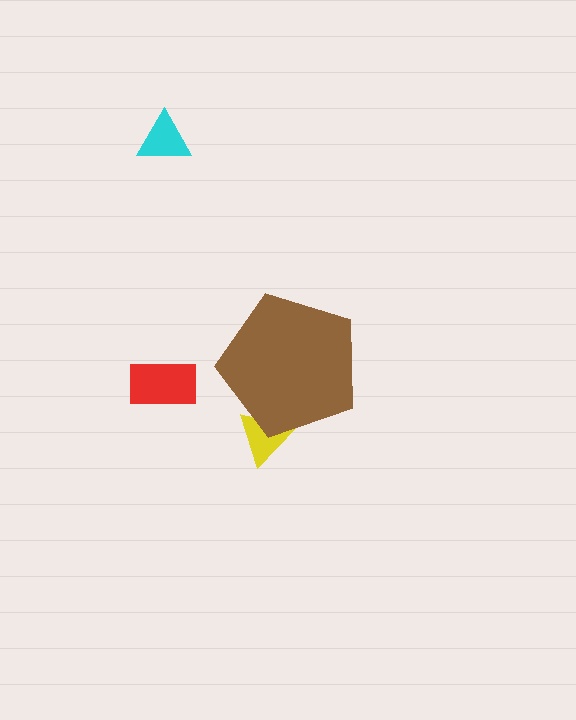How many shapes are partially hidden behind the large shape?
1 shape is partially hidden.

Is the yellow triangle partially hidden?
Yes, the yellow triangle is partially hidden behind the brown pentagon.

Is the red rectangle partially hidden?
No, the red rectangle is fully visible.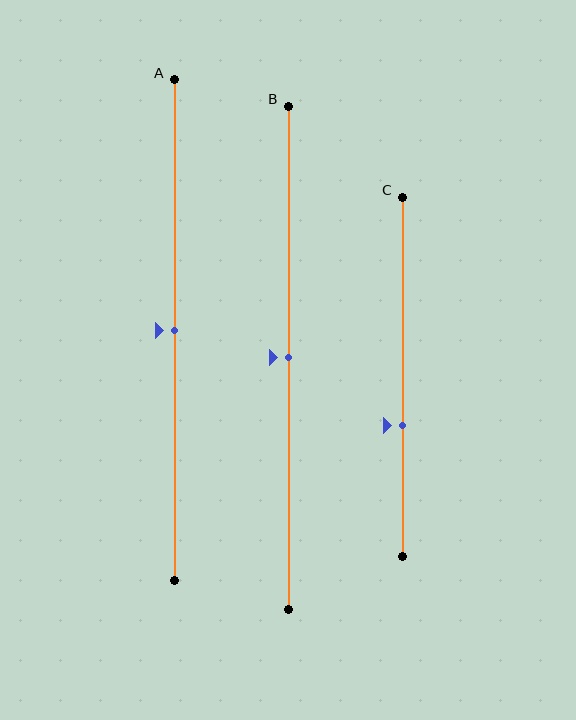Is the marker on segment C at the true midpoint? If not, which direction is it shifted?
No, the marker on segment C is shifted downward by about 13% of the segment length.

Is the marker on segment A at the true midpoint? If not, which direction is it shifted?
Yes, the marker on segment A is at the true midpoint.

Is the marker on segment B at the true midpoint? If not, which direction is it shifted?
Yes, the marker on segment B is at the true midpoint.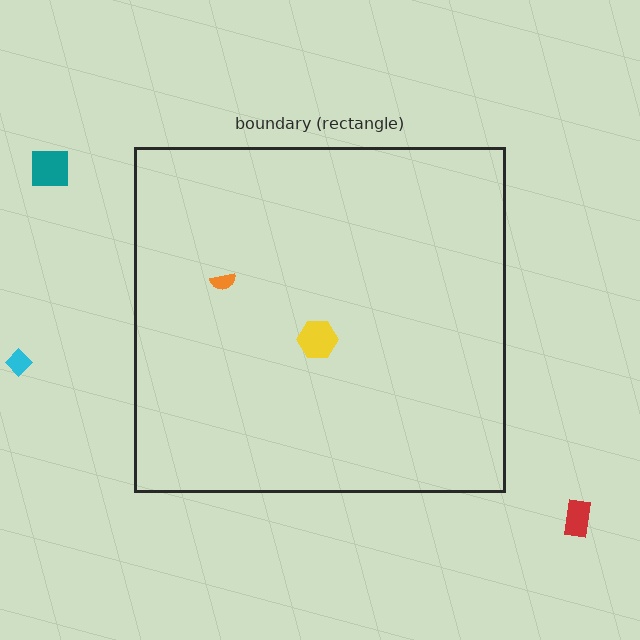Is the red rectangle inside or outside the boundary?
Outside.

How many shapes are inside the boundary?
2 inside, 3 outside.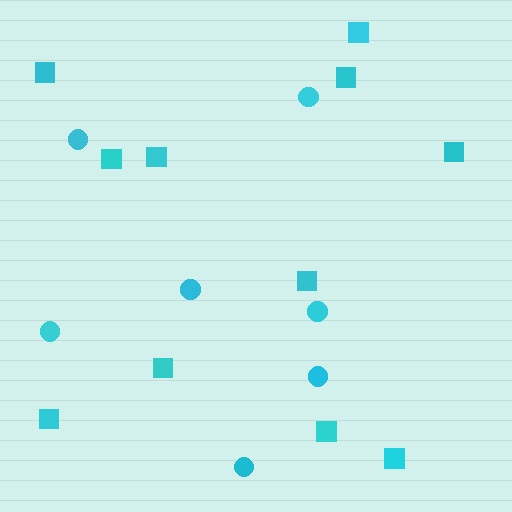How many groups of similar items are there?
There are 2 groups: one group of squares (11) and one group of circles (7).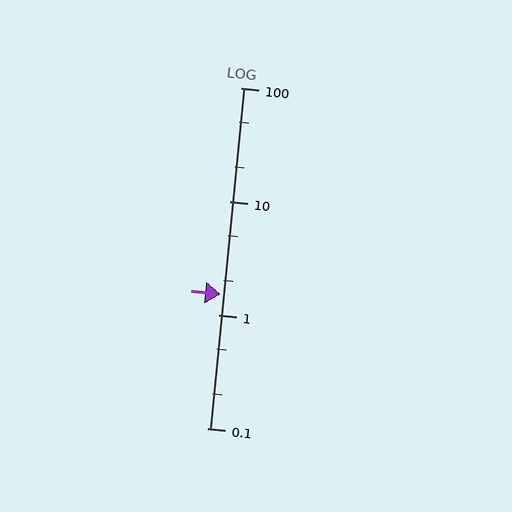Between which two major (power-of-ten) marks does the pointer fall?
The pointer is between 1 and 10.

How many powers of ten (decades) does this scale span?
The scale spans 3 decades, from 0.1 to 100.